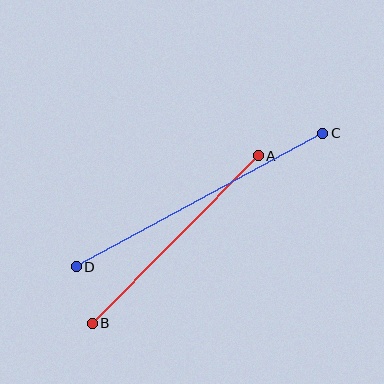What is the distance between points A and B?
The distance is approximately 236 pixels.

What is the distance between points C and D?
The distance is approximately 281 pixels.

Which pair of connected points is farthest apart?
Points C and D are farthest apart.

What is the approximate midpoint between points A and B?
The midpoint is at approximately (175, 239) pixels.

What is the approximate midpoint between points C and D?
The midpoint is at approximately (199, 200) pixels.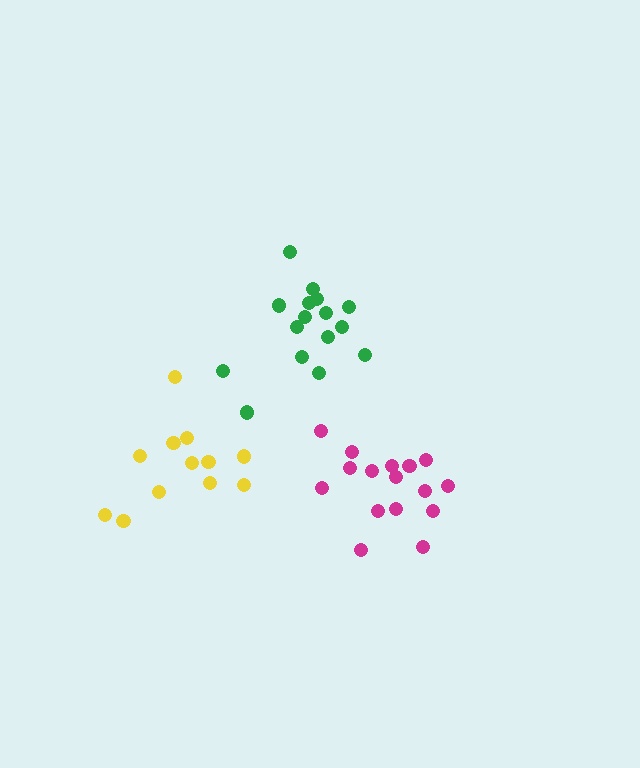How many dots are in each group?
Group 1: 12 dots, Group 2: 16 dots, Group 3: 16 dots (44 total).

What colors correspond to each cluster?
The clusters are colored: yellow, magenta, green.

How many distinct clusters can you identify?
There are 3 distinct clusters.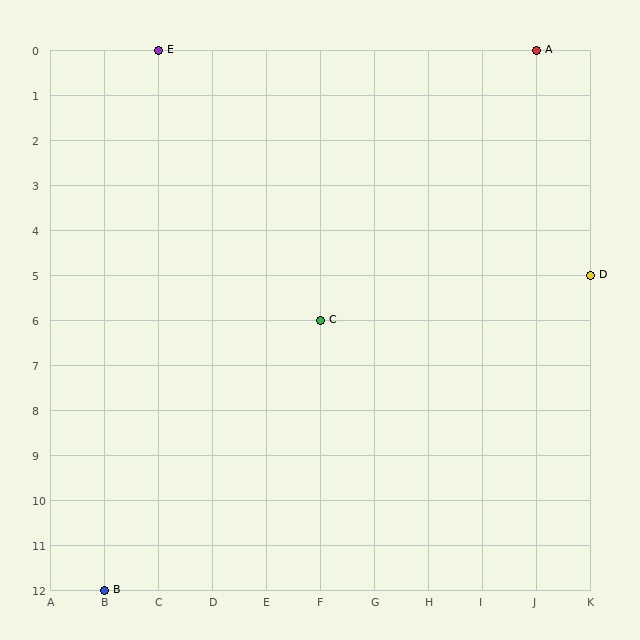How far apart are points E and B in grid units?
Points E and B are 1 column and 12 rows apart (about 12.0 grid units diagonally).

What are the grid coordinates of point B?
Point B is at grid coordinates (B, 12).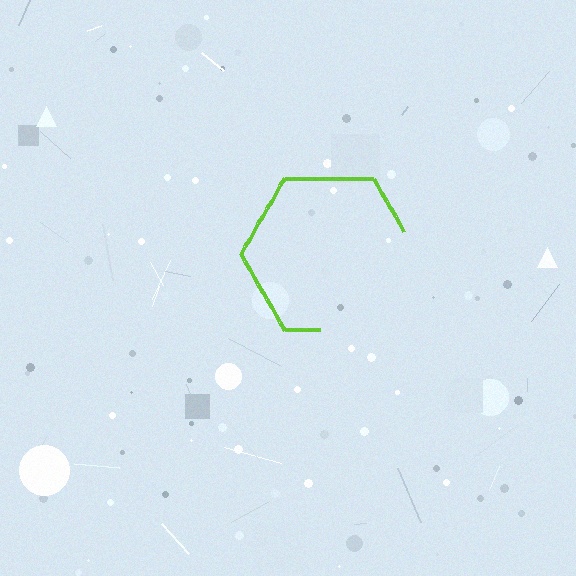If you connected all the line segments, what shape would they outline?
They would outline a hexagon.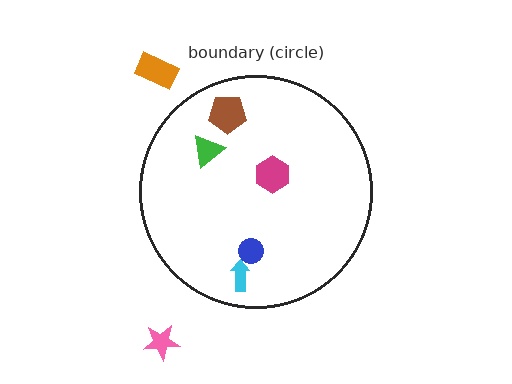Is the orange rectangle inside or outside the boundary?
Outside.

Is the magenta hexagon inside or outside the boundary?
Inside.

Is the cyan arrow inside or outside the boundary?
Inside.